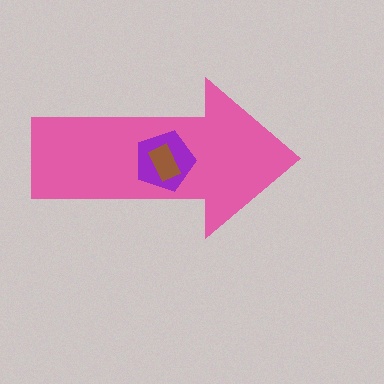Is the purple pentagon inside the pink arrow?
Yes.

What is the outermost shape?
The pink arrow.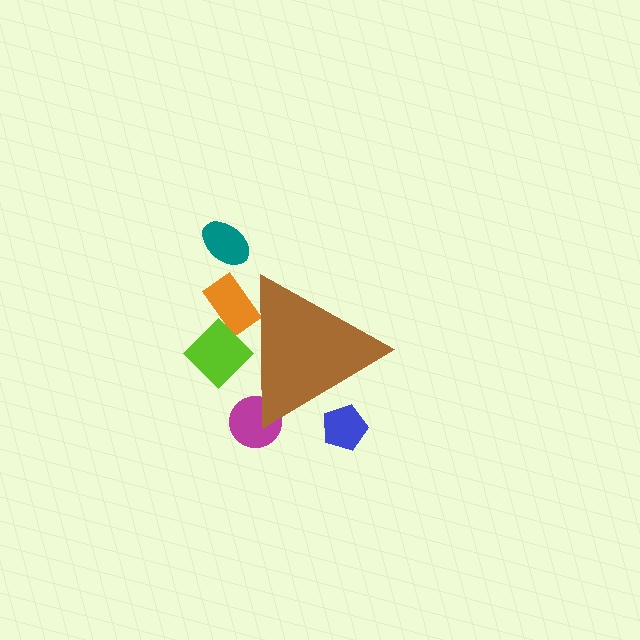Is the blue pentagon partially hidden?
Yes, the blue pentagon is partially hidden behind the brown triangle.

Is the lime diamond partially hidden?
Yes, the lime diamond is partially hidden behind the brown triangle.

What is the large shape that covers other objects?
A brown triangle.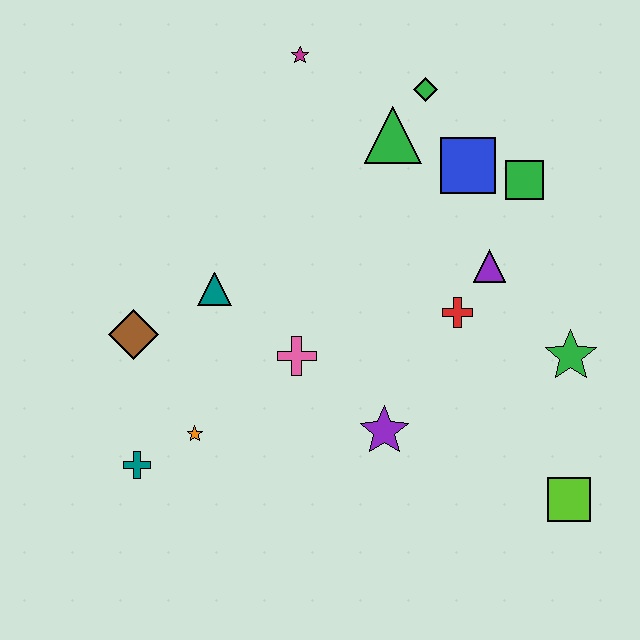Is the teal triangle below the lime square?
No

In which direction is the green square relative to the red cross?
The green square is above the red cross.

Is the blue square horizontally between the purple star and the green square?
Yes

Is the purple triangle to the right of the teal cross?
Yes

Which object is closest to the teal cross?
The orange star is closest to the teal cross.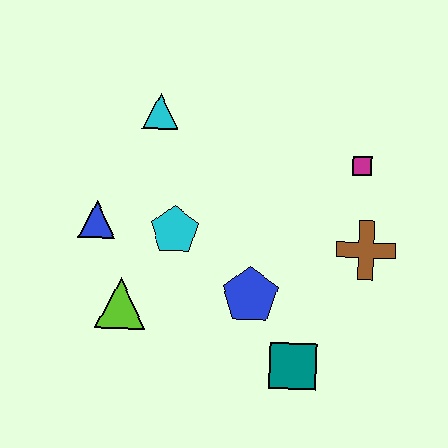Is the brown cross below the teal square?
No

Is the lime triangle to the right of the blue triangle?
Yes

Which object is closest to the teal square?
The blue pentagon is closest to the teal square.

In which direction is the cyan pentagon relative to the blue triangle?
The cyan pentagon is to the right of the blue triangle.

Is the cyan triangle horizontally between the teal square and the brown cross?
No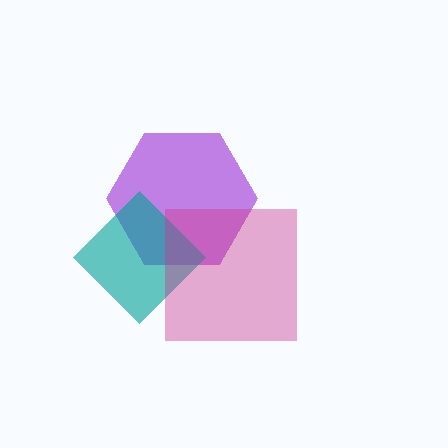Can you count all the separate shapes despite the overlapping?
Yes, there are 3 separate shapes.